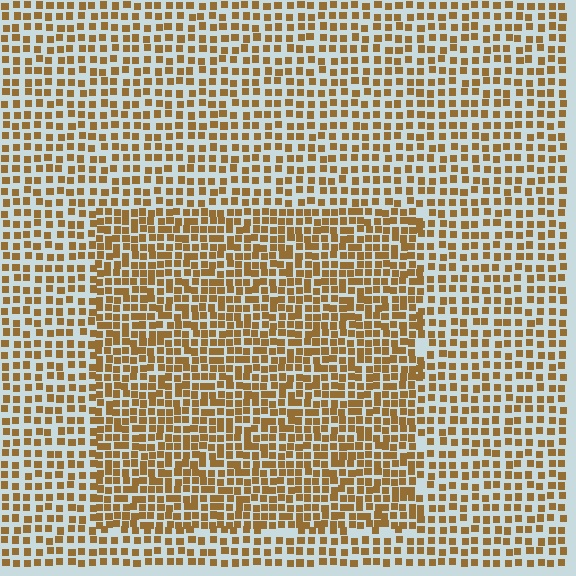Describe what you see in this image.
The image contains small brown elements arranged at two different densities. A rectangle-shaped region is visible where the elements are more densely packed than the surrounding area.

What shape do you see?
I see a rectangle.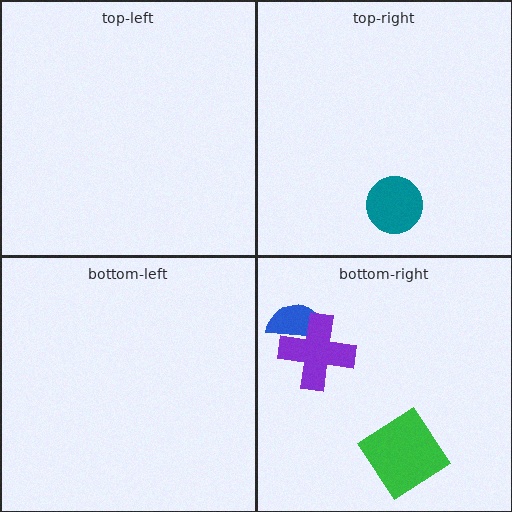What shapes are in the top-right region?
The teal circle.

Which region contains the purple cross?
The bottom-right region.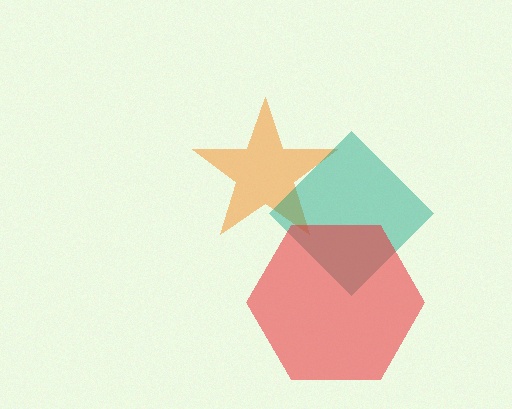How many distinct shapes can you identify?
There are 3 distinct shapes: an orange star, a teal diamond, a red hexagon.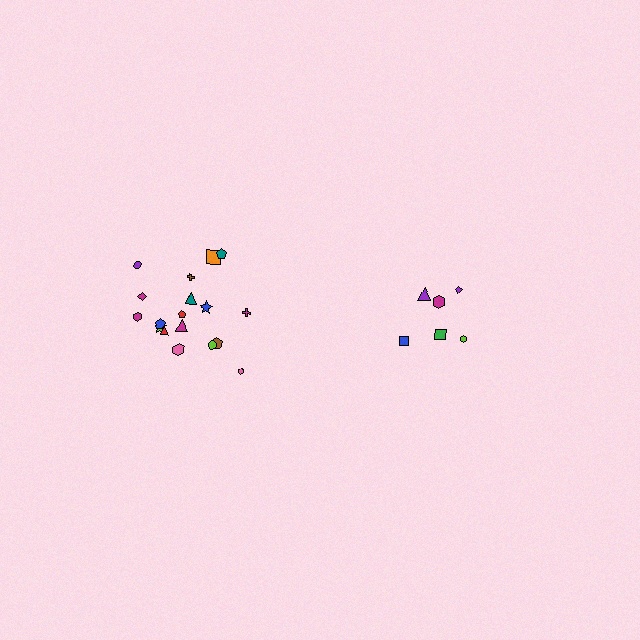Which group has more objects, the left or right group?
The left group.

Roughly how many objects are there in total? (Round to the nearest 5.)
Roughly 25 objects in total.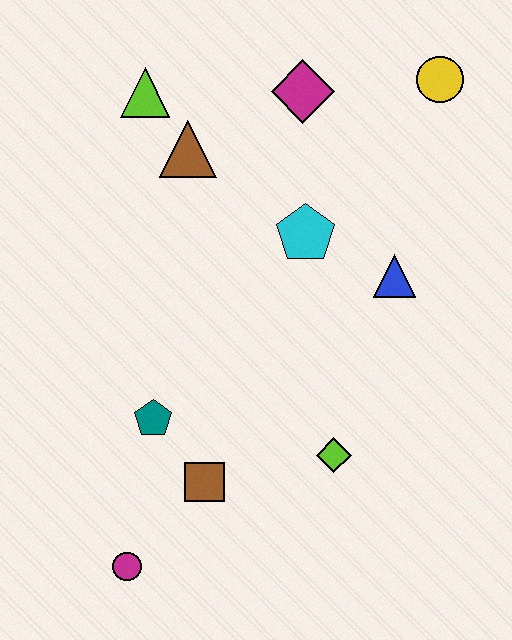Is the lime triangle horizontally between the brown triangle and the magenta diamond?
No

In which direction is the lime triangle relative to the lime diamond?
The lime triangle is above the lime diamond.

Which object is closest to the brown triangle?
The lime triangle is closest to the brown triangle.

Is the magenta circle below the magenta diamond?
Yes